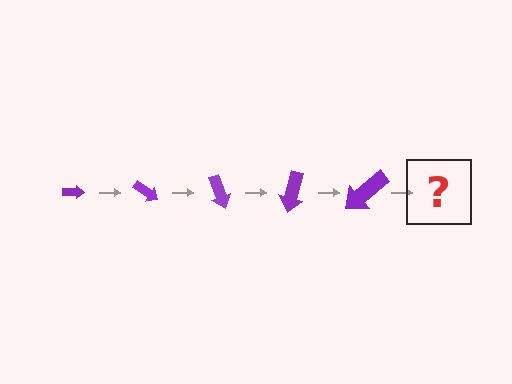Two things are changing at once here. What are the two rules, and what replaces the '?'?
The two rules are that the arrow grows larger each step and it rotates 35 degrees each step. The '?' should be an arrow, larger than the previous one and rotated 175 degrees from the start.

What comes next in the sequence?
The next element should be an arrow, larger than the previous one and rotated 175 degrees from the start.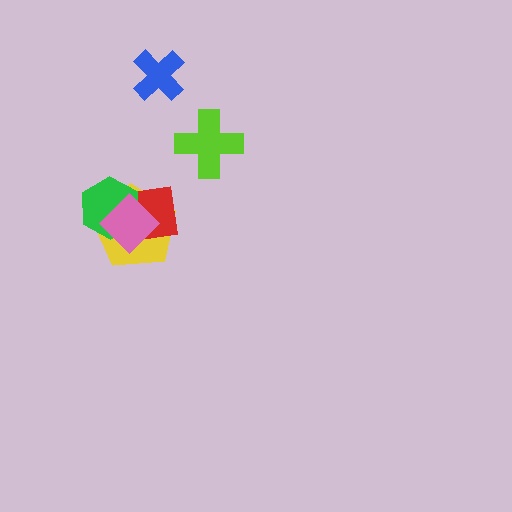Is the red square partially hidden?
Yes, it is partially covered by another shape.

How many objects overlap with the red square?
3 objects overlap with the red square.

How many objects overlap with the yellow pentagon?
3 objects overlap with the yellow pentagon.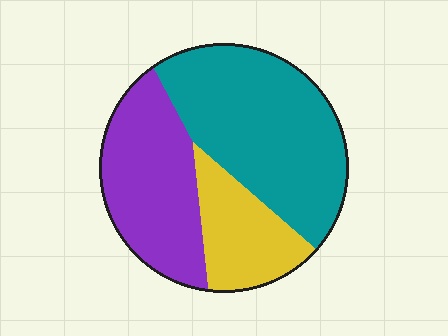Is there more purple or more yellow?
Purple.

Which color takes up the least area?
Yellow, at roughly 20%.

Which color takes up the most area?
Teal, at roughly 50%.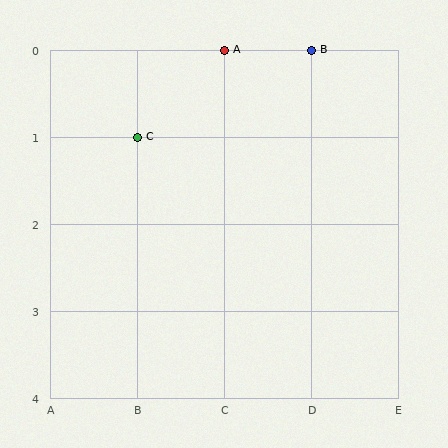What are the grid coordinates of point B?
Point B is at grid coordinates (D, 0).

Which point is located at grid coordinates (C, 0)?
Point A is at (C, 0).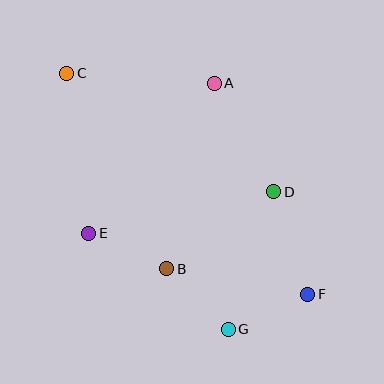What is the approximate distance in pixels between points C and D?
The distance between C and D is approximately 238 pixels.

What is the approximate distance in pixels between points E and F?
The distance between E and F is approximately 227 pixels.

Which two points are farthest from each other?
Points C and F are farthest from each other.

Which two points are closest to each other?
Points B and E are closest to each other.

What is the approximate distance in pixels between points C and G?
The distance between C and G is approximately 303 pixels.